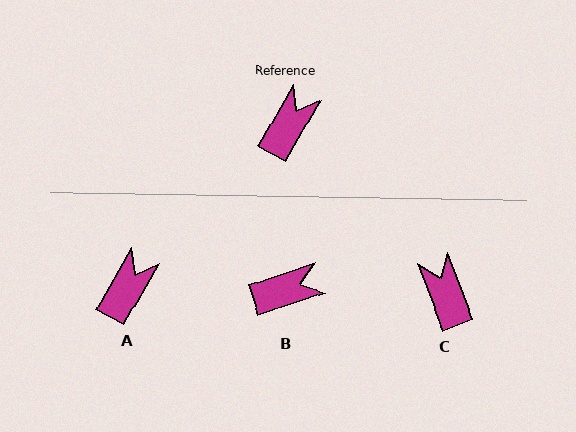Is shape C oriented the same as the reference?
No, it is off by about 51 degrees.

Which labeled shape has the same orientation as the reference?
A.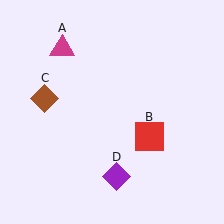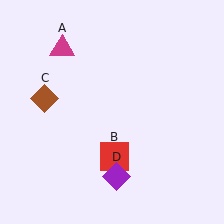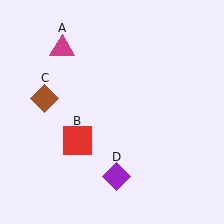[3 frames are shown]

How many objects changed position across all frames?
1 object changed position: red square (object B).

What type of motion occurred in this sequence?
The red square (object B) rotated clockwise around the center of the scene.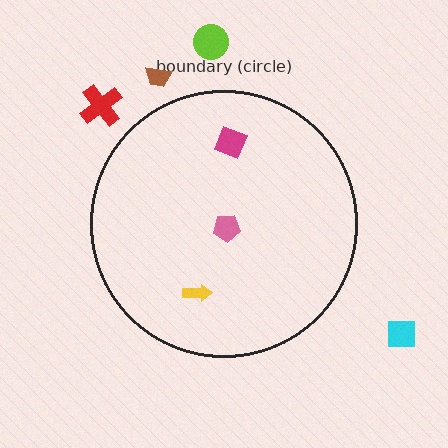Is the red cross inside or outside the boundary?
Outside.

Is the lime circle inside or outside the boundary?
Outside.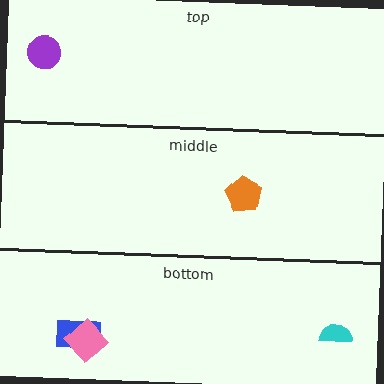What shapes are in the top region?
The purple circle.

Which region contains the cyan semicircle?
The bottom region.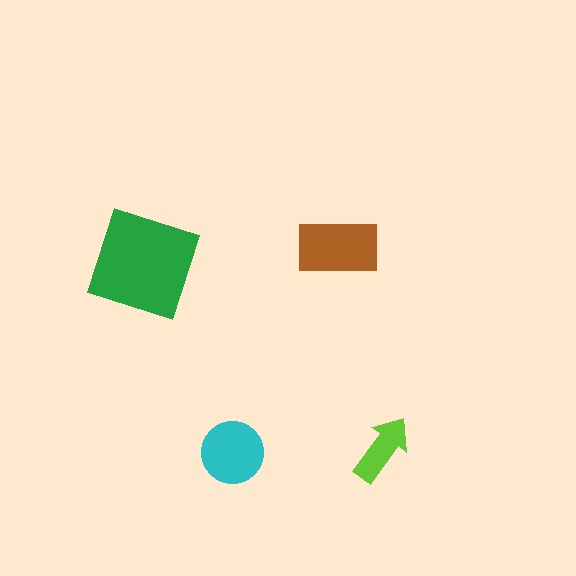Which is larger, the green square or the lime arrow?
The green square.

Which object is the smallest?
The lime arrow.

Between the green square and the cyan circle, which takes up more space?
The green square.